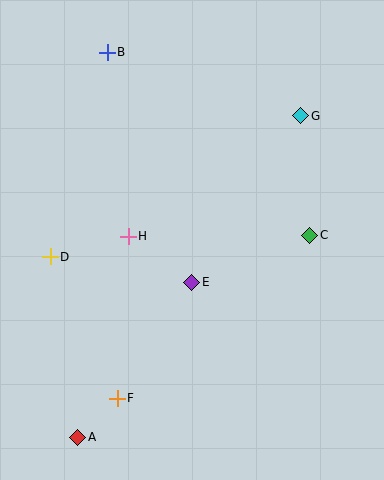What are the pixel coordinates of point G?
Point G is at (301, 116).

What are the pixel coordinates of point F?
Point F is at (117, 398).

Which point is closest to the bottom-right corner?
Point C is closest to the bottom-right corner.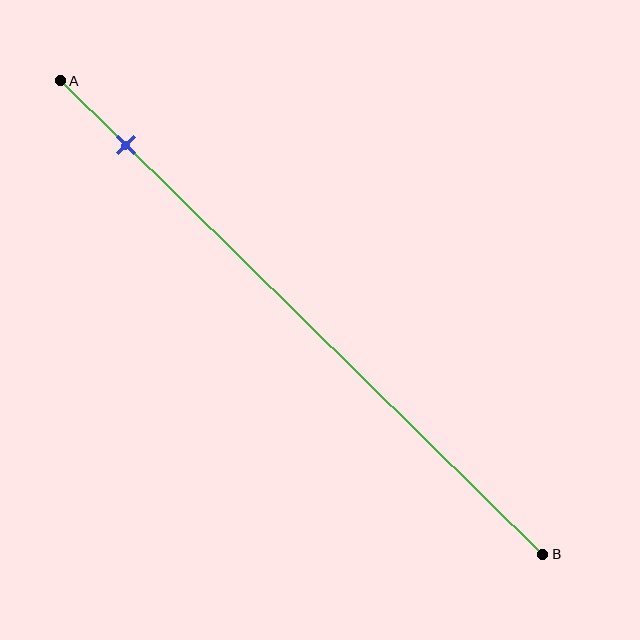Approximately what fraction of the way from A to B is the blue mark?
The blue mark is approximately 15% of the way from A to B.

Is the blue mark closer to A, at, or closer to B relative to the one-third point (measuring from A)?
The blue mark is closer to point A than the one-third point of segment AB.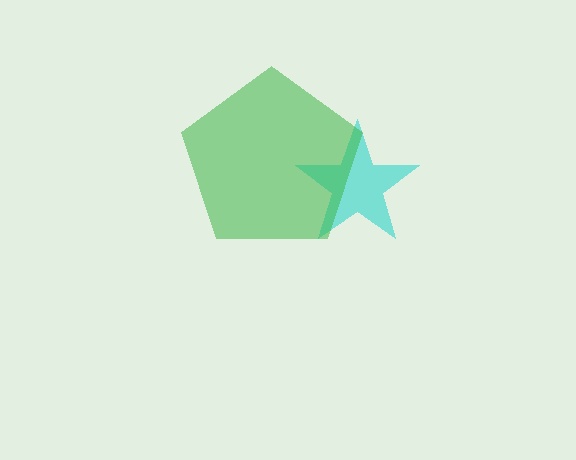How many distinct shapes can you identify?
There are 2 distinct shapes: a cyan star, a green pentagon.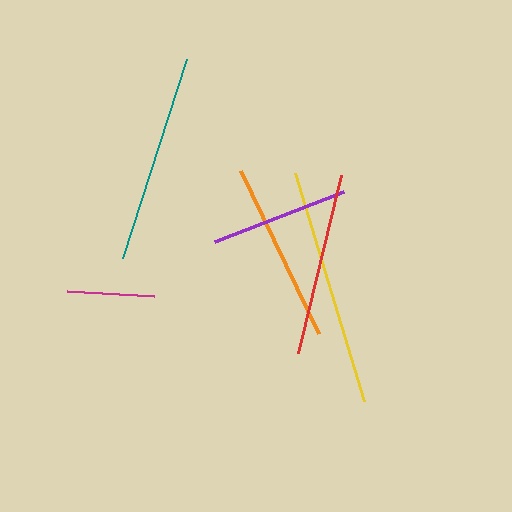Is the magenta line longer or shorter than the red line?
The red line is longer than the magenta line.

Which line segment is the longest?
The yellow line is the longest at approximately 239 pixels.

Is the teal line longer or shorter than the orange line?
The teal line is longer than the orange line.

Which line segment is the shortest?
The magenta line is the shortest at approximately 87 pixels.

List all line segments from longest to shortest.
From longest to shortest: yellow, teal, red, orange, purple, magenta.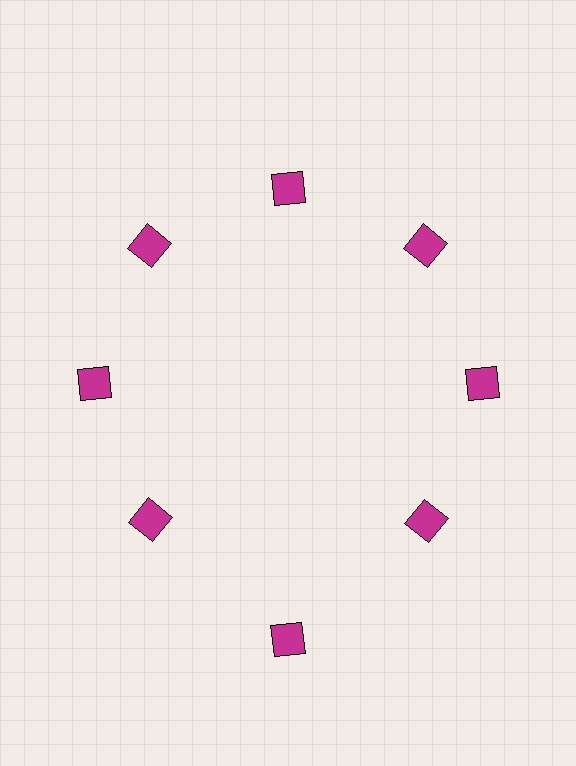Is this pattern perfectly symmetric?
No. The 8 magenta squares are arranged in a ring, but one element near the 6 o'clock position is pushed outward from the center, breaking the 8-fold rotational symmetry.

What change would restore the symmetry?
The symmetry would be restored by moving it inward, back onto the ring so that all 8 squares sit at equal angles and equal distance from the center.